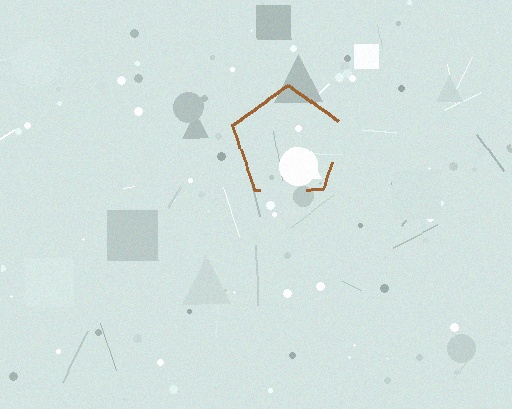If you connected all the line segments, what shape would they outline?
They would outline a pentagon.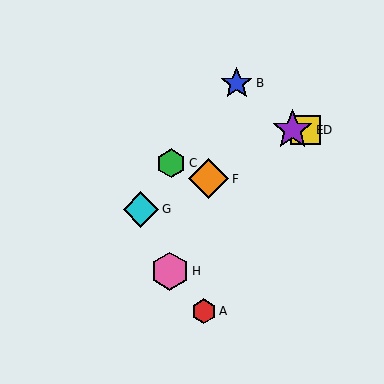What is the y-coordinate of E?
Object E is at y≈130.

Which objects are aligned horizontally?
Objects D, E are aligned horizontally.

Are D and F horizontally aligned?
No, D is at y≈130 and F is at y≈179.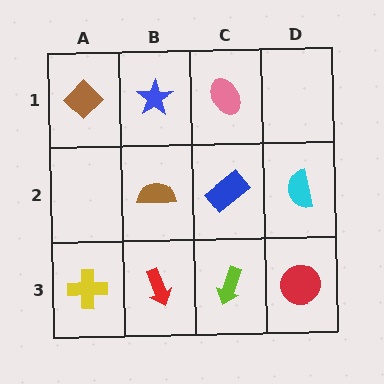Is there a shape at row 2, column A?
No, that cell is empty.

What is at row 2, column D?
A cyan semicircle.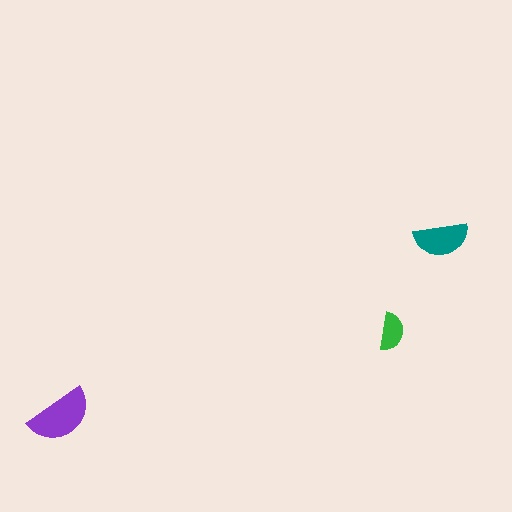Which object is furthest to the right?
The teal semicircle is rightmost.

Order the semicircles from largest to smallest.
the purple one, the teal one, the green one.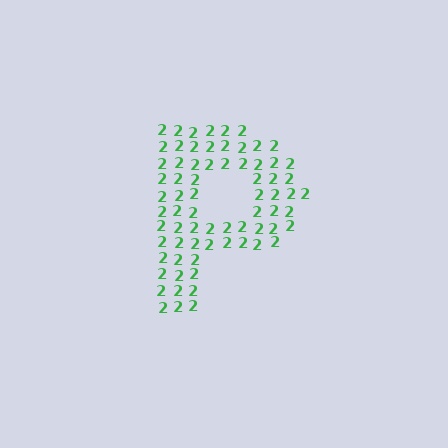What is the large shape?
The large shape is the letter P.